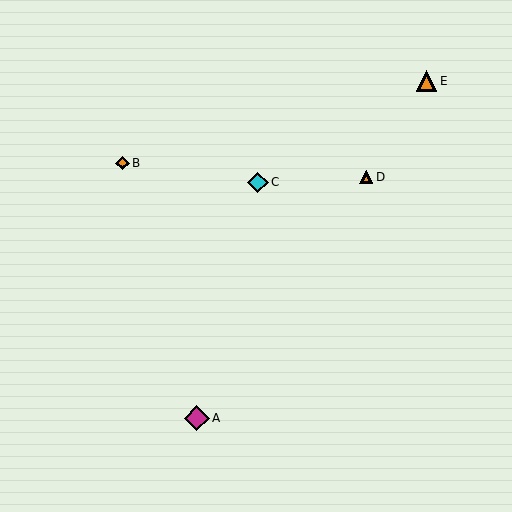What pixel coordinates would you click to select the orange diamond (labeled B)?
Click at (122, 163) to select the orange diamond B.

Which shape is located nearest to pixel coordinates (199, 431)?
The magenta diamond (labeled A) at (197, 418) is nearest to that location.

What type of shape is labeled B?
Shape B is an orange diamond.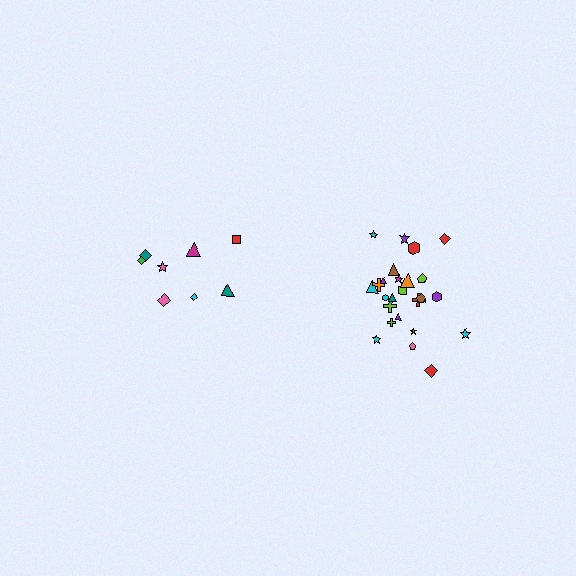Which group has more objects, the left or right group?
The right group.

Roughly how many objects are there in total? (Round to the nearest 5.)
Roughly 35 objects in total.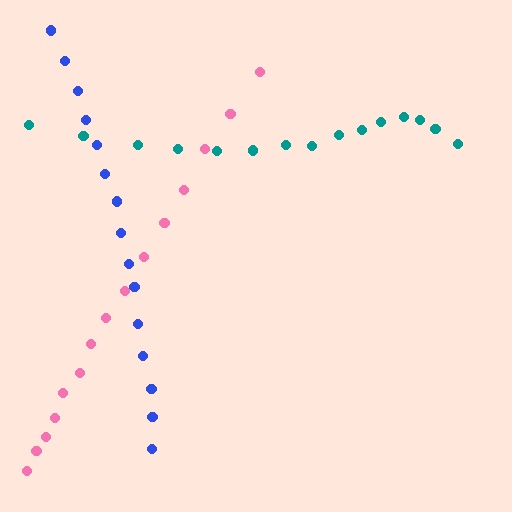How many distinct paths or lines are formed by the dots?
There are 3 distinct paths.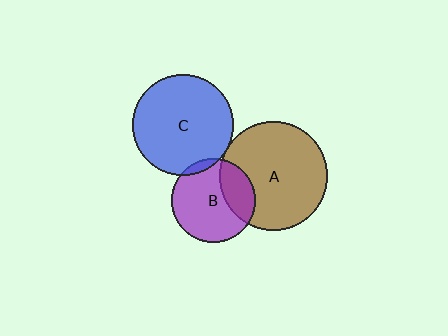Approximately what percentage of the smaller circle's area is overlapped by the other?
Approximately 25%.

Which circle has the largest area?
Circle A (brown).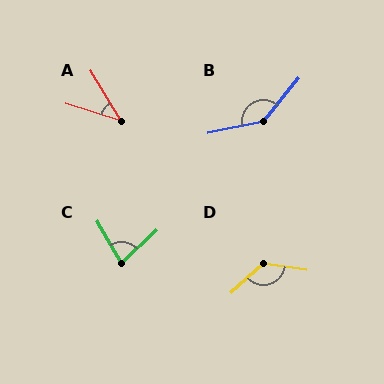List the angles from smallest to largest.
A (41°), C (78°), D (129°), B (142°).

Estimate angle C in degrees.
Approximately 78 degrees.